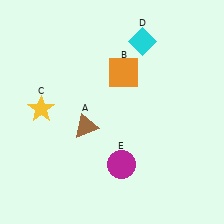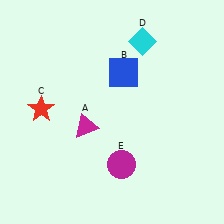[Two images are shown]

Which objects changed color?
A changed from brown to magenta. B changed from orange to blue. C changed from yellow to red.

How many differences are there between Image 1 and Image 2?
There are 3 differences between the two images.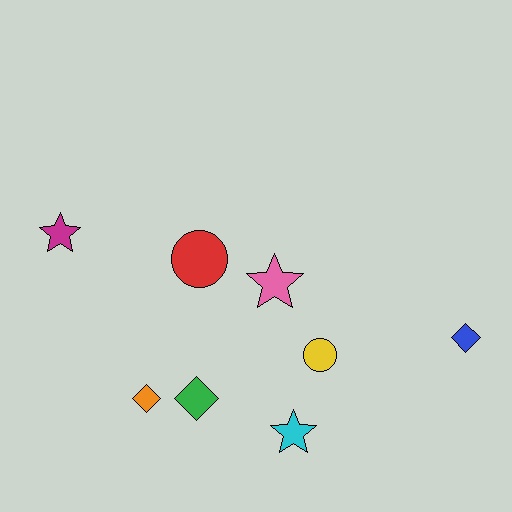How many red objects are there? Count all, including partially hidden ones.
There is 1 red object.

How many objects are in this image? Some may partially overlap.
There are 8 objects.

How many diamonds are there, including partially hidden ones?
There are 3 diamonds.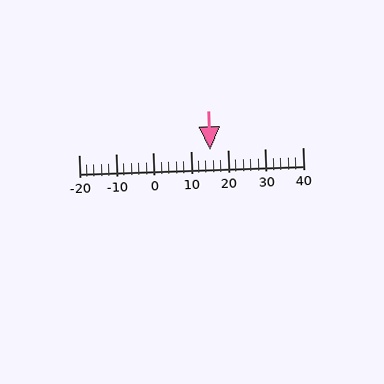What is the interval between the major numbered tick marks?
The major tick marks are spaced 10 units apart.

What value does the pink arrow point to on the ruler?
The pink arrow points to approximately 15.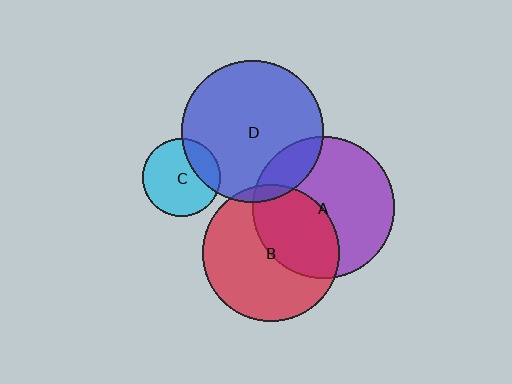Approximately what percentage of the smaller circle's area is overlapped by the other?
Approximately 15%.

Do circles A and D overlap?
Yes.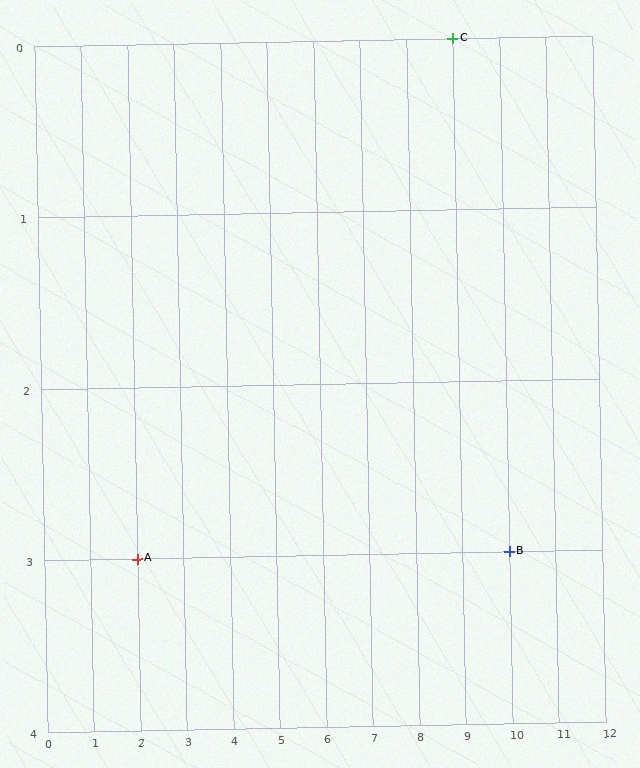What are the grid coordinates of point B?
Point B is at grid coordinates (10, 3).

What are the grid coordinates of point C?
Point C is at grid coordinates (9, 0).